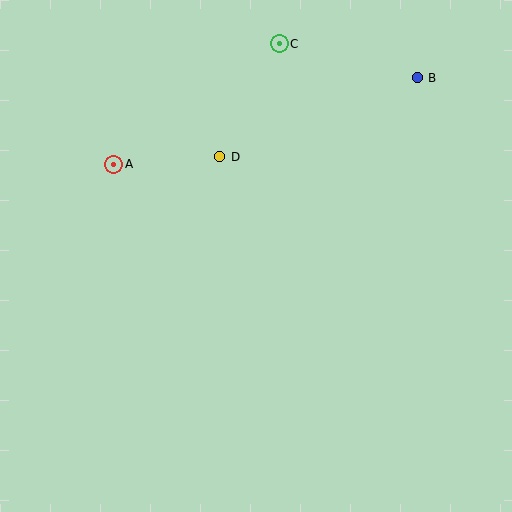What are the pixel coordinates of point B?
Point B is at (417, 78).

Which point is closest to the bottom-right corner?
Point B is closest to the bottom-right corner.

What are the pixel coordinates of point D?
Point D is at (220, 157).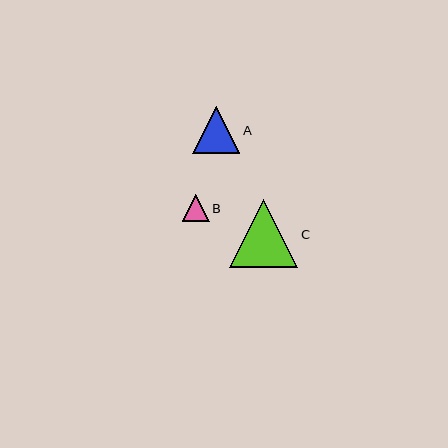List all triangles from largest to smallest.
From largest to smallest: C, A, B.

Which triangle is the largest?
Triangle C is the largest with a size of approximately 68 pixels.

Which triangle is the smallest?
Triangle B is the smallest with a size of approximately 27 pixels.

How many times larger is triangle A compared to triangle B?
Triangle A is approximately 1.7 times the size of triangle B.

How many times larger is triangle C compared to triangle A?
Triangle C is approximately 1.4 times the size of triangle A.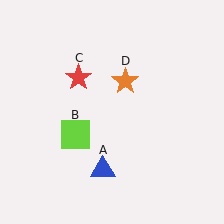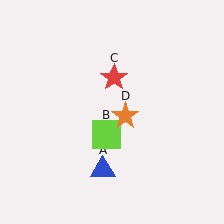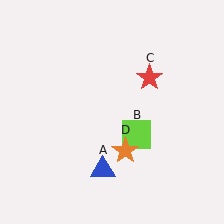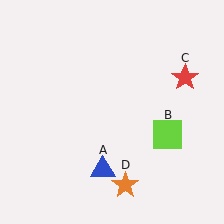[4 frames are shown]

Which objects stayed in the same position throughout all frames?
Blue triangle (object A) remained stationary.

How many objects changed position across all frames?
3 objects changed position: lime square (object B), red star (object C), orange star (object D).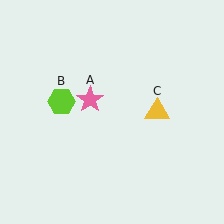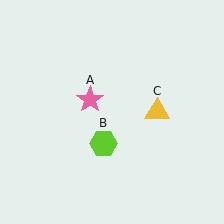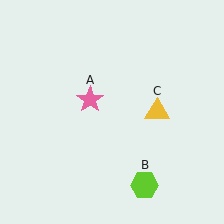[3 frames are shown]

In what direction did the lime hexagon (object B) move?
The lime hexagon (object B) moved down and to the right.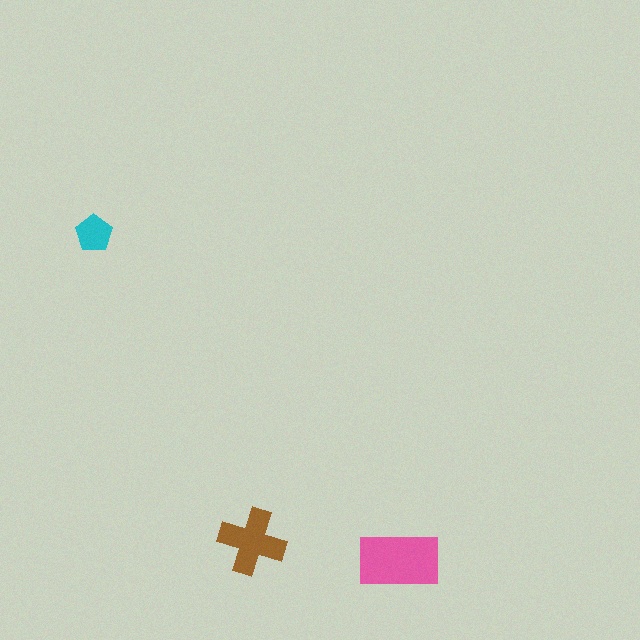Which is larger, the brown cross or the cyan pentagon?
The brown cross.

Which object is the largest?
The pink rectangle.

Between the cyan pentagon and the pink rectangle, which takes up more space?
The pink rectangle.